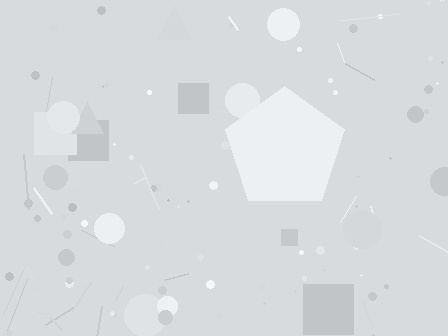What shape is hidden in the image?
A pentagon is hidden in the image.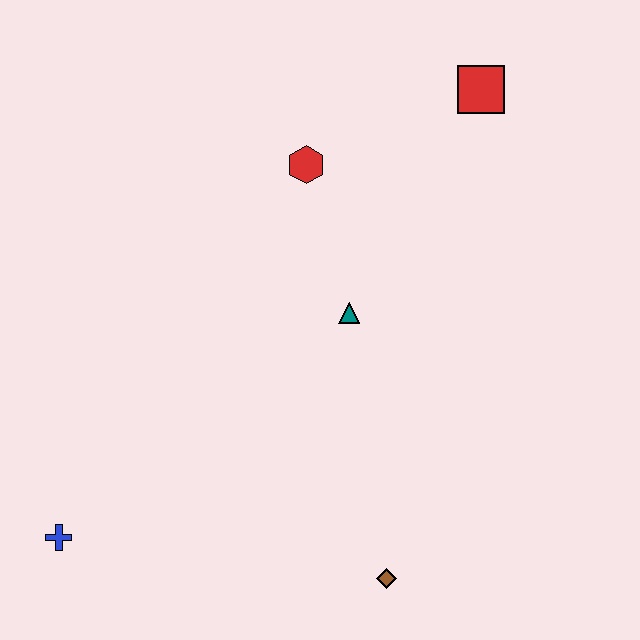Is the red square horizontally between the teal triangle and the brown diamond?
No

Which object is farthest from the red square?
The blue cross is farthest from the red square.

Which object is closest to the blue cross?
The brown diamond is closest to the blue cross.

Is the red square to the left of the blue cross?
No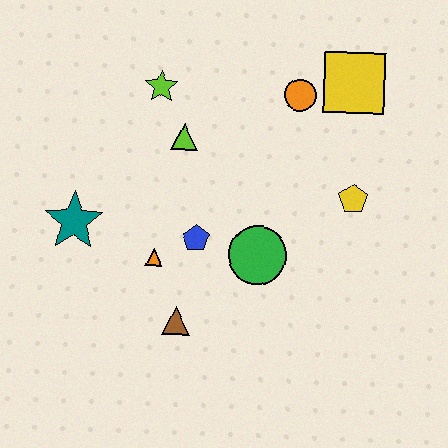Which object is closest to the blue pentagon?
The orange triangle is closest to the blue pentagon.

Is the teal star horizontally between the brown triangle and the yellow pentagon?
No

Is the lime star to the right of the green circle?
No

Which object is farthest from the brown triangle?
The yellow square is farthest from the brown triangle.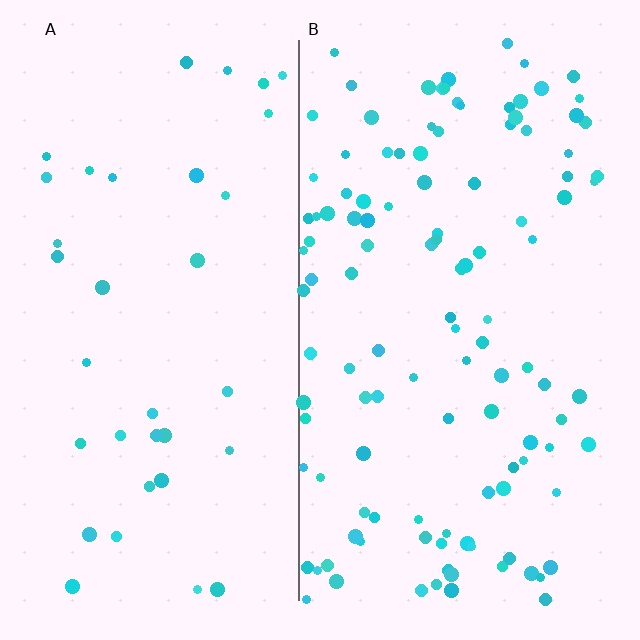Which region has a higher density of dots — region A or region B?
B (the right).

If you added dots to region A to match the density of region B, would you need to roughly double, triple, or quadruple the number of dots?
Approximately triple.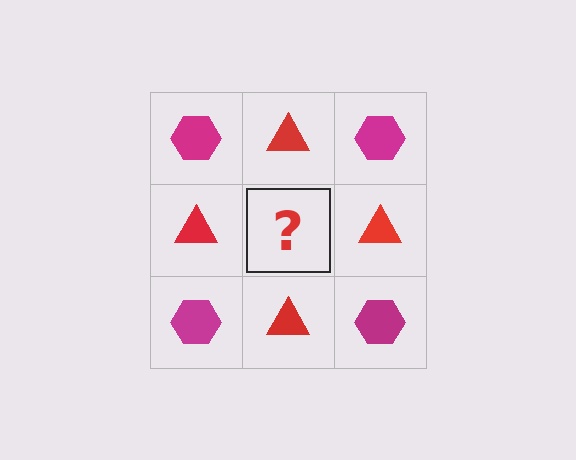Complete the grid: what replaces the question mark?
The question mark should be replaced with a magenta hexagon.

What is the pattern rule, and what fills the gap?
The rule is that it alternates magenta hexagon and red triangle in a checkerboard pattern. The gap should be filled with a magenta hexagon.